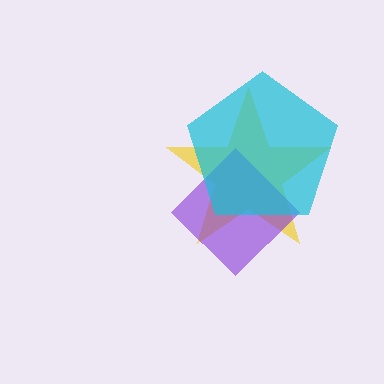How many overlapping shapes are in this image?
There are 3 overlapping shapes in the image.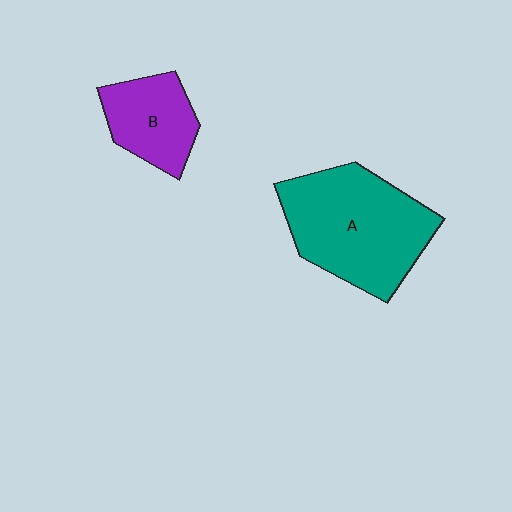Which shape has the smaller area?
Shape B (purple).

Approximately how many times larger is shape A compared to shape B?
Approximately 2.0 times.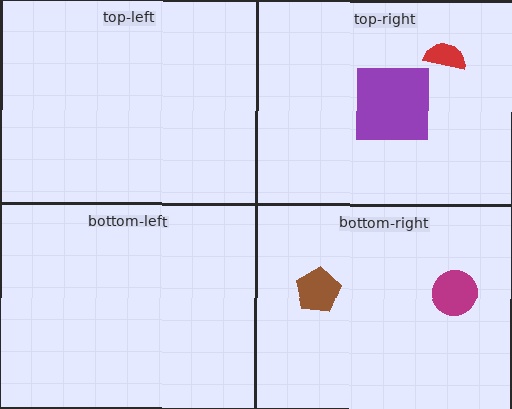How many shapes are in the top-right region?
2.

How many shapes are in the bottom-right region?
2.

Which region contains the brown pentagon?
The bottom-right region.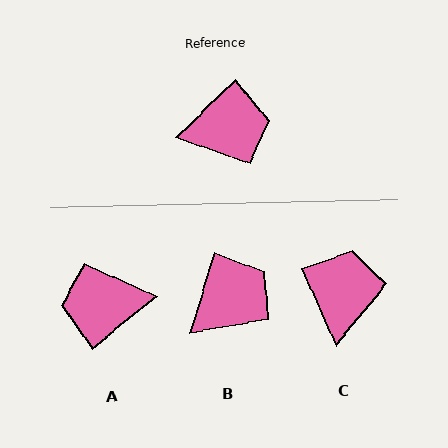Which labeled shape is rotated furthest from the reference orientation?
A, about 175 degrees away.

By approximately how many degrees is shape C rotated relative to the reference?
Approximately 69 degrees counter-clockwise.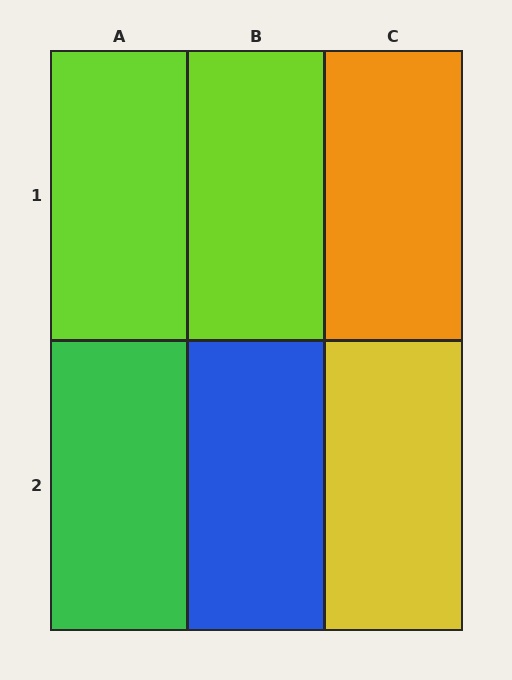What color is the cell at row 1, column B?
Lime.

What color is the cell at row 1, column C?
Orange.